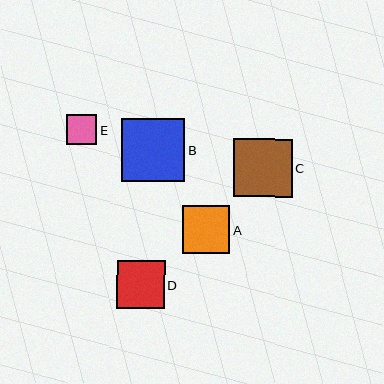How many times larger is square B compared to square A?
Square B is approximately 1.3 times the size of square A.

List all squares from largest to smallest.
From largest to smallest: B, C, D, A, E.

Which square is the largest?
Square B is the largest with a size of approximately 63 pixels.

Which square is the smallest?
Square E is the smallest with a size of approximately 30 pixels.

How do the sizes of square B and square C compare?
Square B and square C are approximately the same size.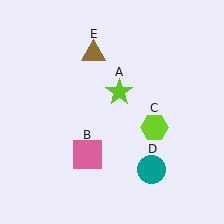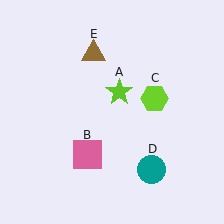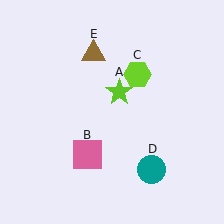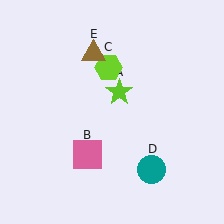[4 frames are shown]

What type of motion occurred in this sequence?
The lime hexagon (object C) rotated counterclockwise around the center of the scene.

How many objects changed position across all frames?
1 object changed position: lime hexagon (object C).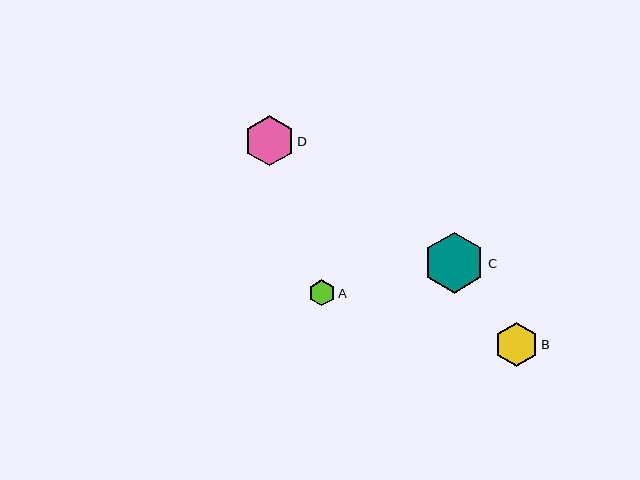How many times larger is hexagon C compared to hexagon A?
Hexagon C is approximately 2.3 times the size of hexagon A.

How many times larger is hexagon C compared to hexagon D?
Hexagon C is approximately 1.2 times the size of hexagon D.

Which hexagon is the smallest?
Hexagon A is the smallest with a size of approximately 26 pixels.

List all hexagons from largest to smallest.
From largest to smallest: C, D, B, A.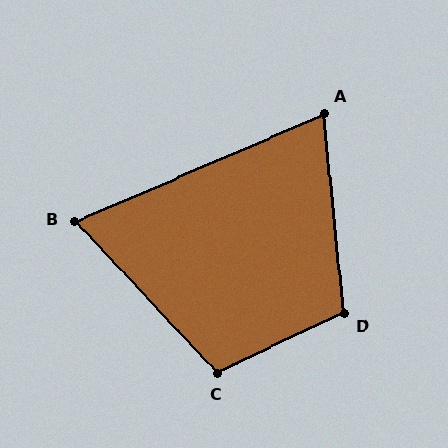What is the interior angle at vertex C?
Approximately 108 degrees (obtuse).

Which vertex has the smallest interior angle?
B, at approximately 70 degrees.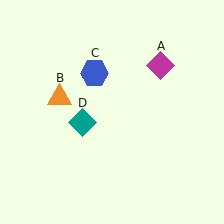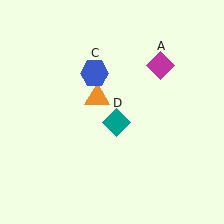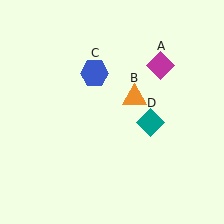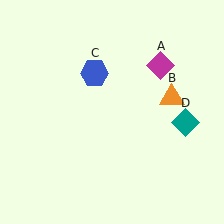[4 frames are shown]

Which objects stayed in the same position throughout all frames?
Magenta diamond (object A) and blue hexagon (object C) remained stationary.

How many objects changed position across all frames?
2 objects changed position: orange triangle (object B), teal diamond (object D).